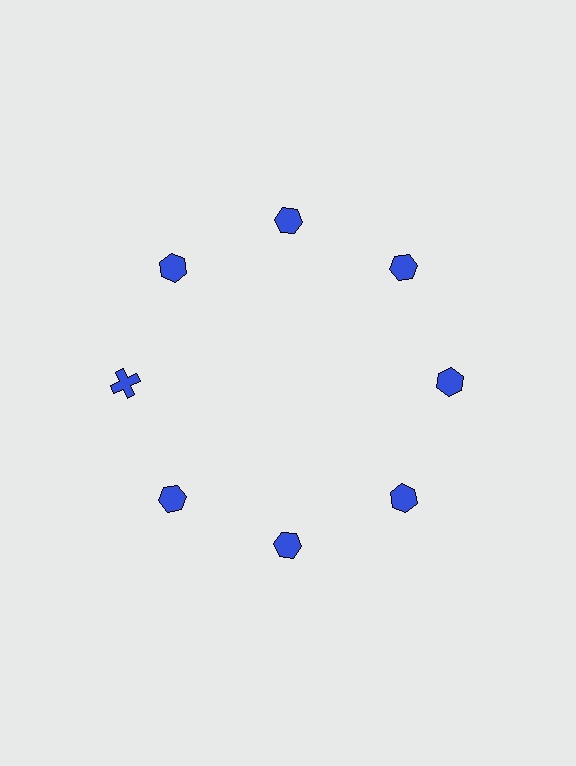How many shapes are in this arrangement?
There are 8 shapes arranged in a ring pattern.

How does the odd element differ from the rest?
It has a different shape: cross instead of hexagon.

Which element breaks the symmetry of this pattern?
The blue cross at roughly the 9 o'clock position breaks the symmetry. All other shapes are blue hexagons.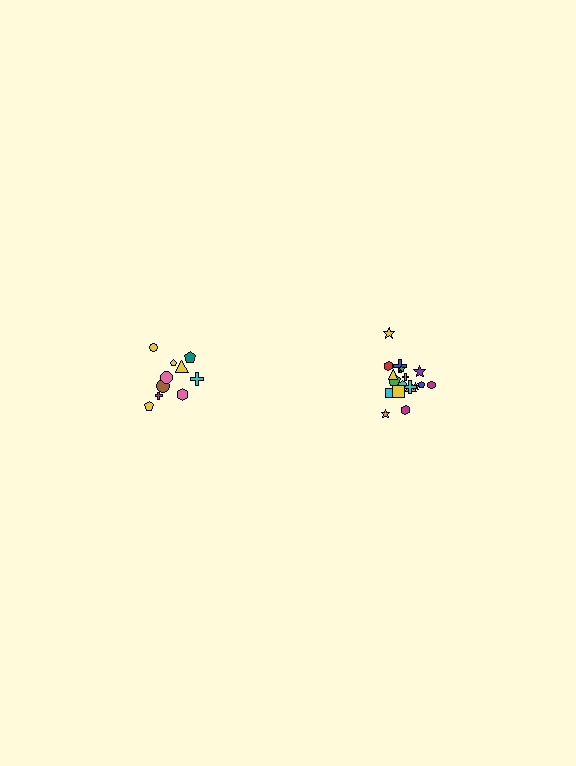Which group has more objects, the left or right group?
The right group.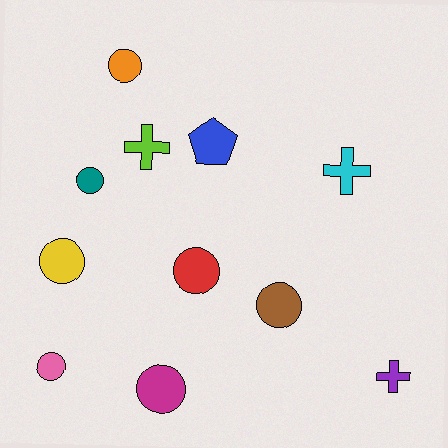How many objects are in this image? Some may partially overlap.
There are 11 objects.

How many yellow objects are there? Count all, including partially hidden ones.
There is 1 yellow object.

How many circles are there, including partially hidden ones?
There are 7 circles.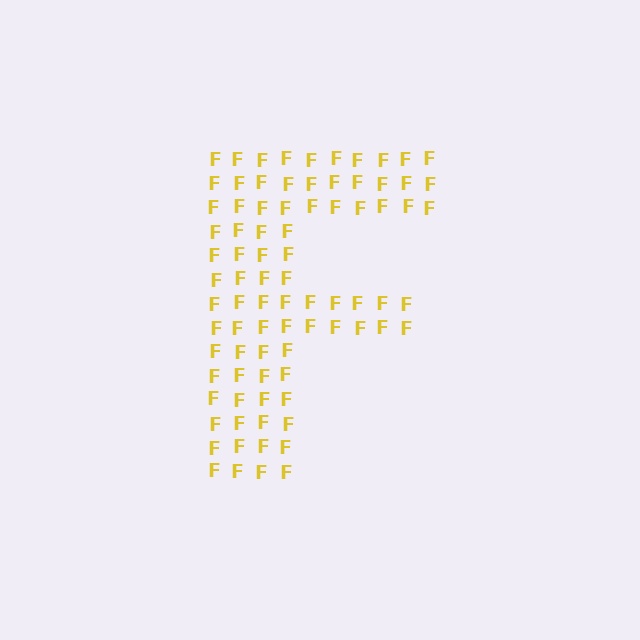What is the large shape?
The large shape is the letter F.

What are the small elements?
The small elements are letter F's.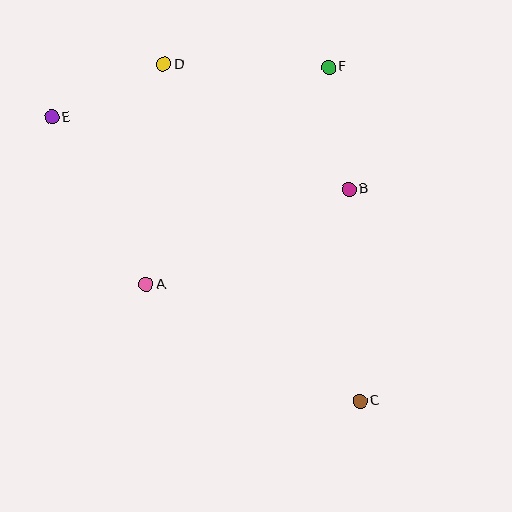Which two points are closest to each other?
Points B and F are closest to each other.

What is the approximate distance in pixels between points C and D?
The distance between C and D is approximately 390 pixels.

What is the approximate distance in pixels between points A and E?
The distance between A and E is approximately 192 pixels.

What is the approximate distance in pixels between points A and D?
The distance between A and D is approximately 221 pixels.